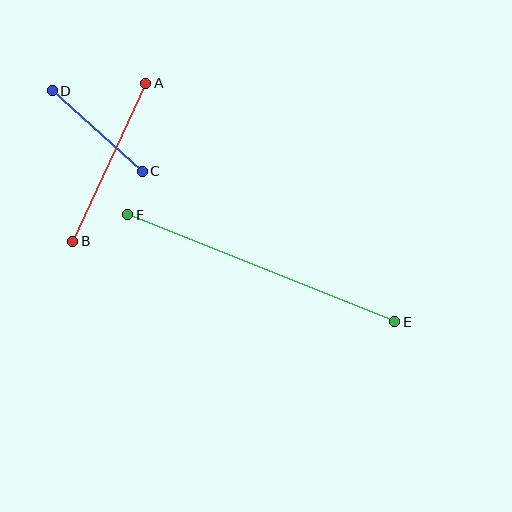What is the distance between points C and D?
The distance is approximately 121 pixels.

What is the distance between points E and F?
The distance is approximately 287 pixels.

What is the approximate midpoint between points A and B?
The midpoint is at approximately (109, 162) pixels.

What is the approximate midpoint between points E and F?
The midpoint is at approximately (261, 268) pixels.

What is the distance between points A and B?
The distance is approximately 174 pixels.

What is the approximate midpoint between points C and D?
The midpoint is at approximately (97, 131) pixels.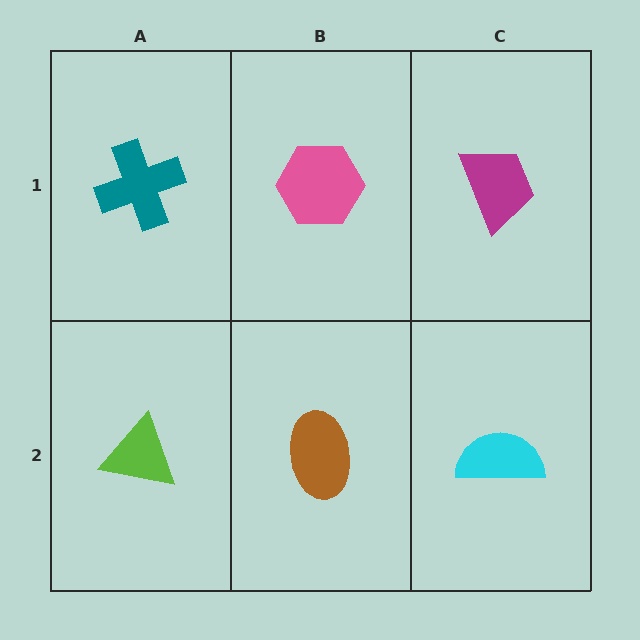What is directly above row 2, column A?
A teal cross.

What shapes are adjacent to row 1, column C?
A cyan semicircle (row 2, column C), a pink hexagon (row 1, column B).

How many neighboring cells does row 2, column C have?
2.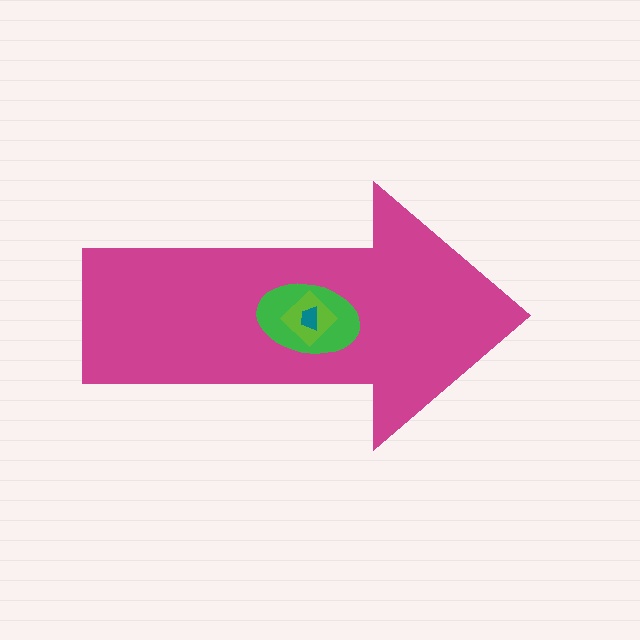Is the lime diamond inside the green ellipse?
Yes.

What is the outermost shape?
The magenta arrow.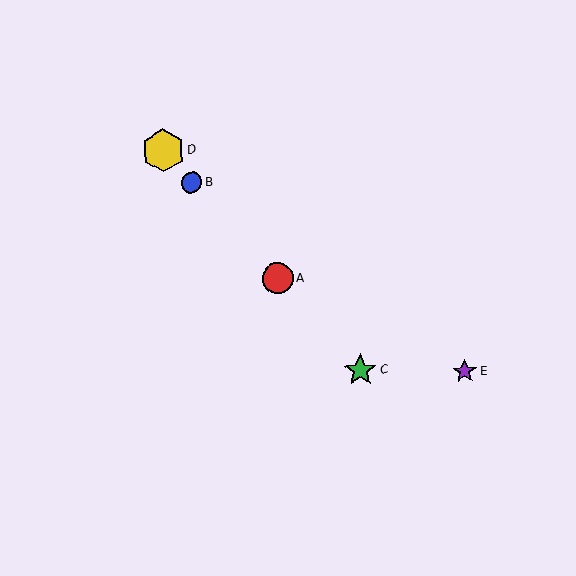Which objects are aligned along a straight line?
Objects A, B, C, D are aligned along a straight line.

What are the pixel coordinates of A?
Object A is at (278, 278).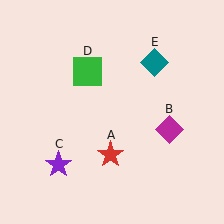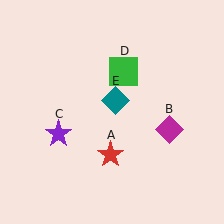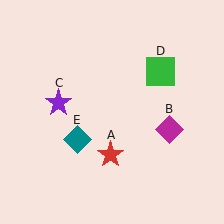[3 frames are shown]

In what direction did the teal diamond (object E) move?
The teal diamond (object E) moved down and to the left.